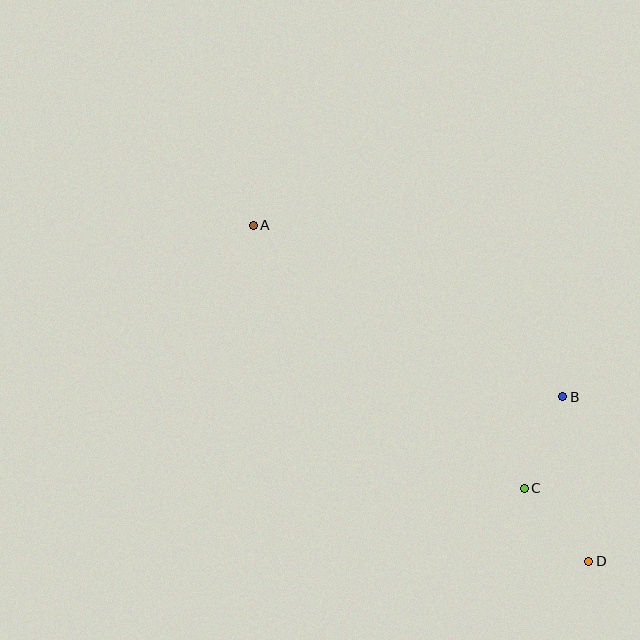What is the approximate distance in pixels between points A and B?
The distance between A and B is approximately 354 pixels.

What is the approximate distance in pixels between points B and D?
The distance between B and D is approximately 167 pixels.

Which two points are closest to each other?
Points C and D are closest to each other.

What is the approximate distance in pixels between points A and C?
The distance between A and C is approximately 378 pixels.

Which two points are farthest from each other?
Points A and D are farthest from each other.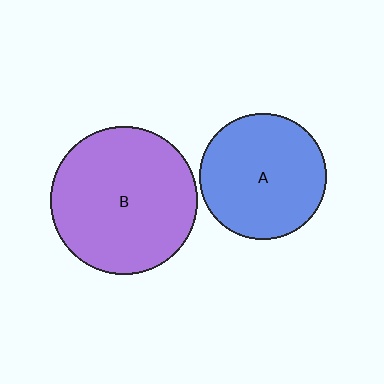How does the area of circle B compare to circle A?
Approximately 1.4 times.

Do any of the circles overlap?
No, none of the circles overlap.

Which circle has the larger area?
Circle B (purple).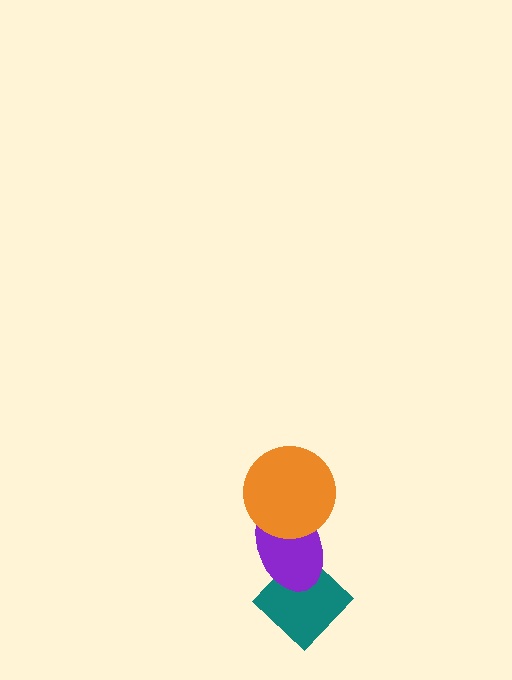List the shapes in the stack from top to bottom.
From top to bottom: the orange circle, the purple ellipse, the teal diamond.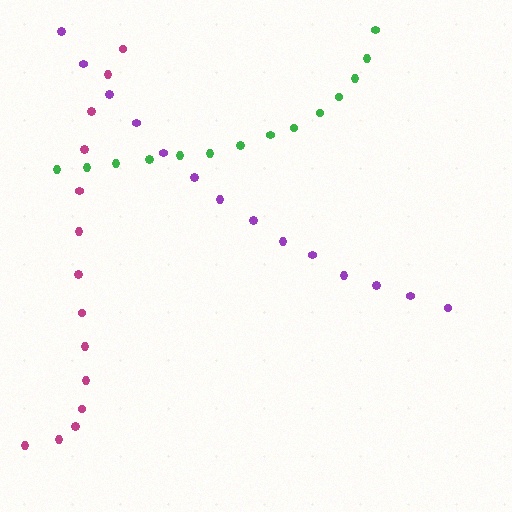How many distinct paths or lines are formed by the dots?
There are 3 distinct paths.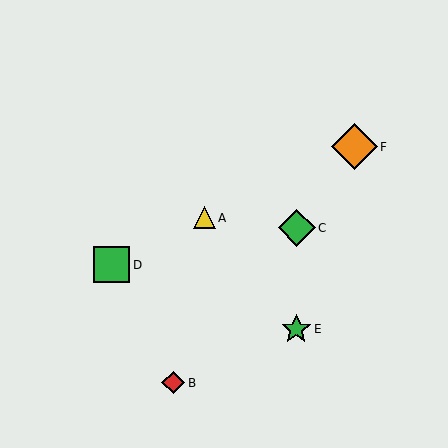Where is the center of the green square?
The center of the green square is at (112, 265).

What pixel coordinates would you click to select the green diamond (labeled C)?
Click at (297, 228) to select the green diamond C.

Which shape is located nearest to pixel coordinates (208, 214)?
The yellow triangle (labeled A) at (204, 218) is nearest to that location.